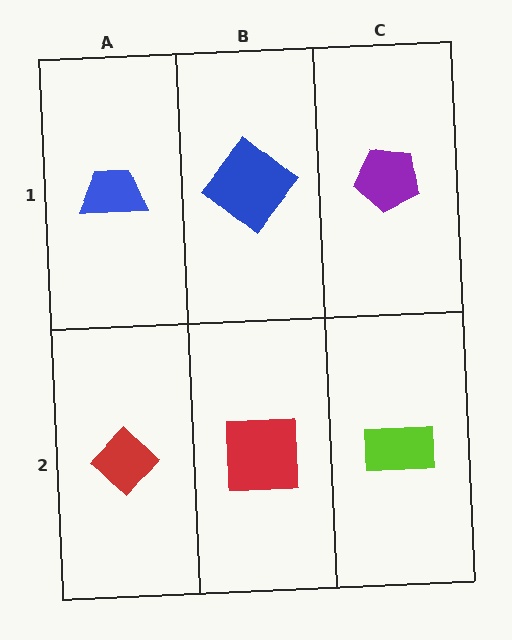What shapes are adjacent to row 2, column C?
A purple pentagon (row 1, column C), a red square (row 2, column B).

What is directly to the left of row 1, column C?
A blue diamond.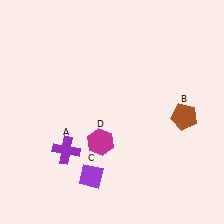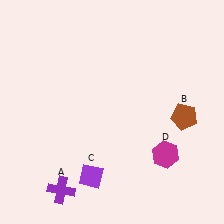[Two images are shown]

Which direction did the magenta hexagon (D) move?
The magenta hexagon (D) moved right.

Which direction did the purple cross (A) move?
The purple cross (A) moved down.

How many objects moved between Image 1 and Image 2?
2 objects moved between the two images.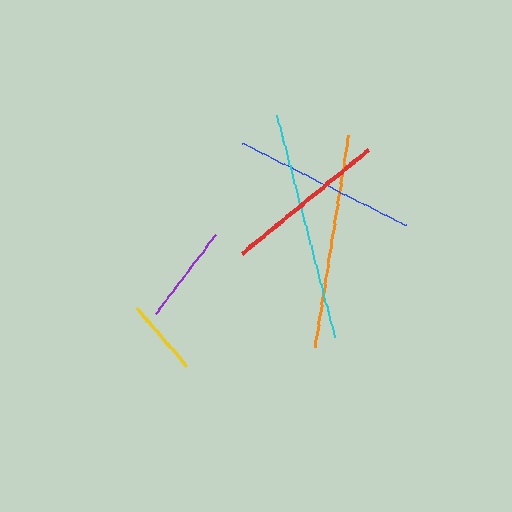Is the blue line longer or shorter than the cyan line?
The cyan line is longer than the blue line.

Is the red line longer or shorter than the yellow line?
The red line is longer than the yellow line.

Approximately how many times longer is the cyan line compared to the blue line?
The cyan line is approximately 1.3 times the length of the blue line.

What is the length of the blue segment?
The blue segment is approximately 182 pixels long.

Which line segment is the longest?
The cyan line is the longest at approximately 230 pixels.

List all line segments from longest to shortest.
From longest to shortest: cyan, orange, blue, red, purple, yellow.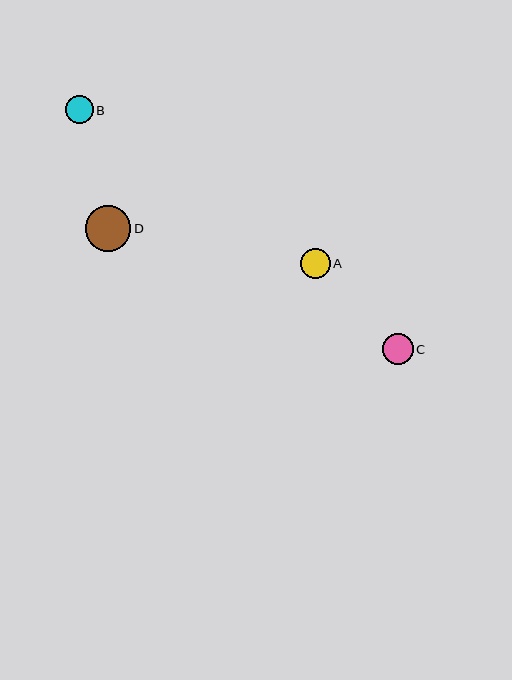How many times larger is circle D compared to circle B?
Circle D is approximately 1.6 times the size of circle B.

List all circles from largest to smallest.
From largest to smallest: D, C, A, B.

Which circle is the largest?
Circle D is the largest with a size of approximately 45 pixels.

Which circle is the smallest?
Circle B is the smallest with a size of approximately 28 pixels.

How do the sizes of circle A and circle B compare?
Circle A and circle B are approximately the same size.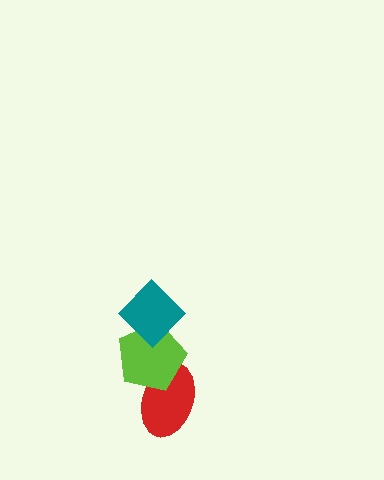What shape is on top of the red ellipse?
The lime pentagon is on top of the red ellipse.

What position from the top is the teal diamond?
The teal diamond is 1st from the top.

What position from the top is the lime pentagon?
The lime pentagon is 2nd from the top.